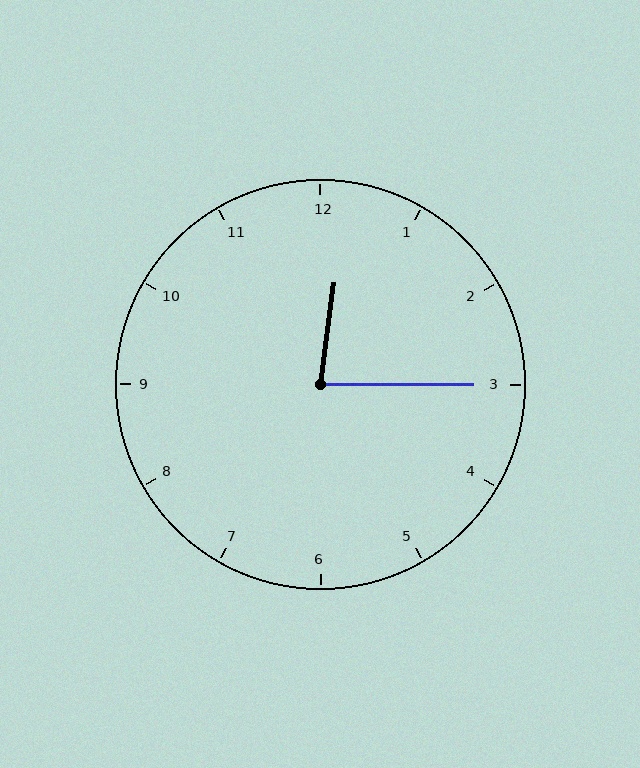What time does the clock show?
12:15.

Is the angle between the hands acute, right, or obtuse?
It is acute.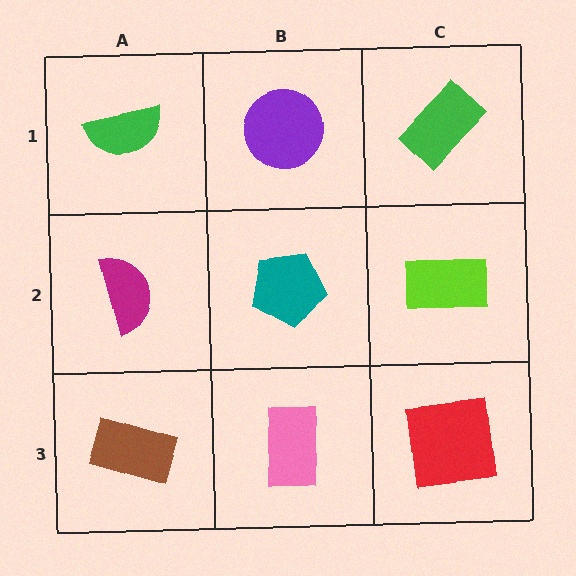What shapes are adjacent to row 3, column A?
A magenta semicircle (row 2, column A), a pink rectangle (row 3, column B).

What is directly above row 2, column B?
A purple circle.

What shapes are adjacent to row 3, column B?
A teal pentagon (row 2, column B), a brown rectangle (row 3, column A), a red square (row 3, column C).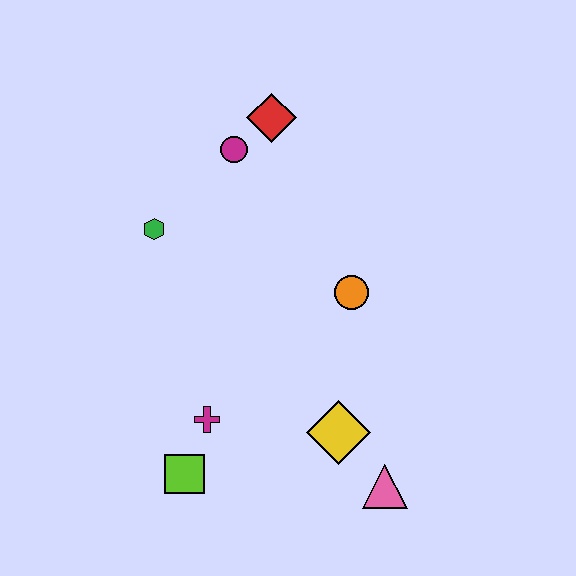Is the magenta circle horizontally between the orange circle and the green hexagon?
Yes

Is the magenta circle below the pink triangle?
No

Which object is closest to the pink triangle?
The yellow diamond is closest to the pink triangle.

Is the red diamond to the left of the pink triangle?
Yes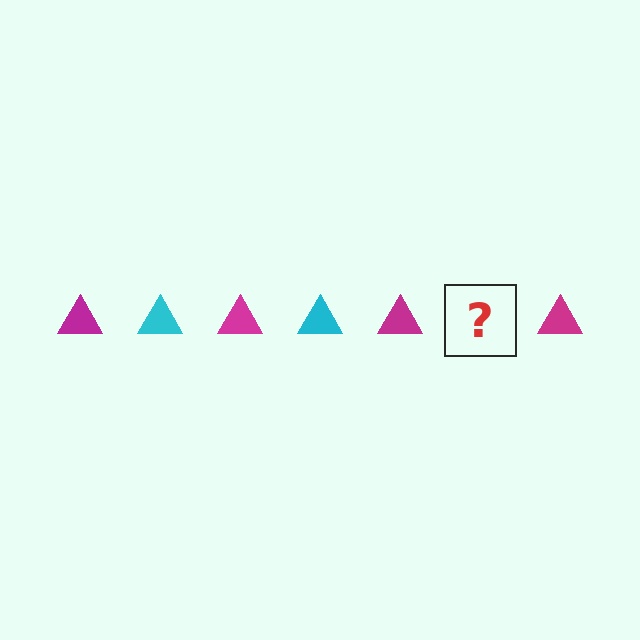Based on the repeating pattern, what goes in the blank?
The blank should be a cyan triangle.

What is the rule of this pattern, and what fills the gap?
The rule is that the pattern cycles through magenta, cyan triangles. The gap should be filled with a cyan triangle.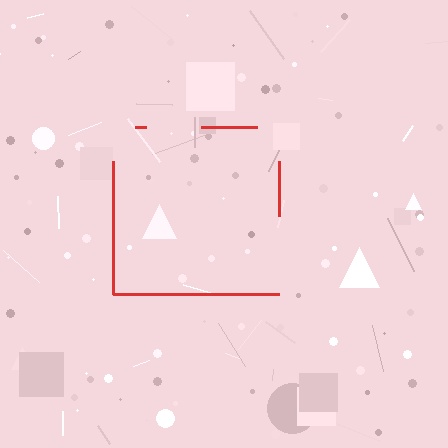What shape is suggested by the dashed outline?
The dashed outline suggests a square.